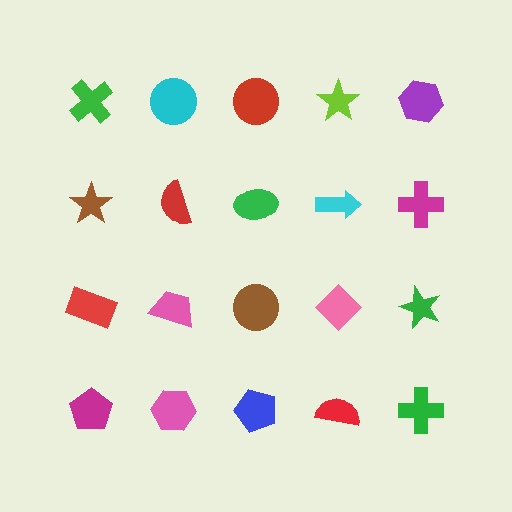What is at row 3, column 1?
A red rectangle.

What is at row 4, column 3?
A blue pentagon.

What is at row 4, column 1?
A magenta pentagon.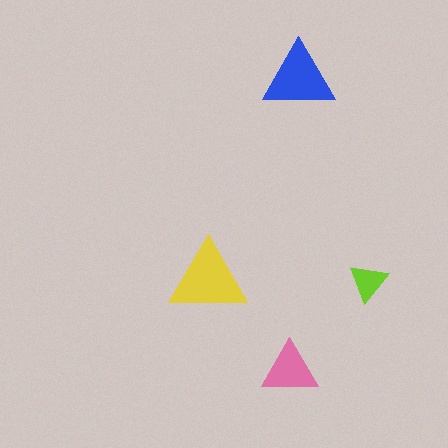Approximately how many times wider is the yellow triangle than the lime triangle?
About 2 times wider.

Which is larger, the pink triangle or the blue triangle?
The blue one.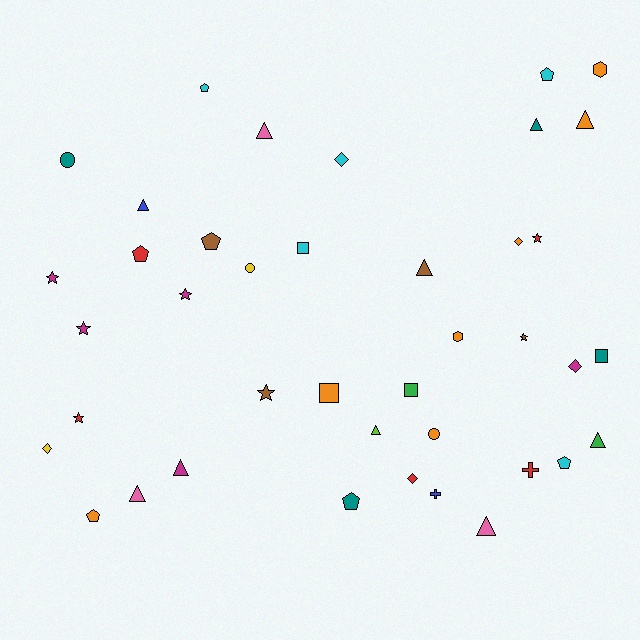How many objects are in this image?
There are 40 objects.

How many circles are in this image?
There are 3 circles.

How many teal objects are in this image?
There are 4 teal objects.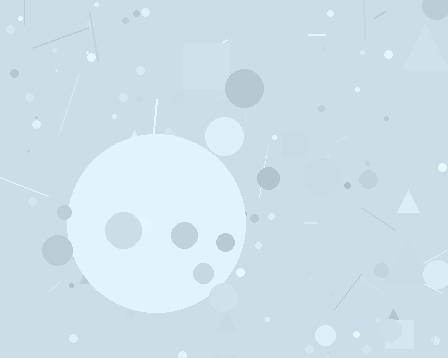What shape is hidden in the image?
A circle is hidden in the image.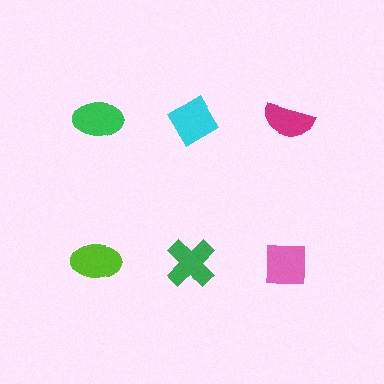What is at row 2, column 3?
A pink square.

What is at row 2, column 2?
A green cross.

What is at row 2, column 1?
A lime ellipse.